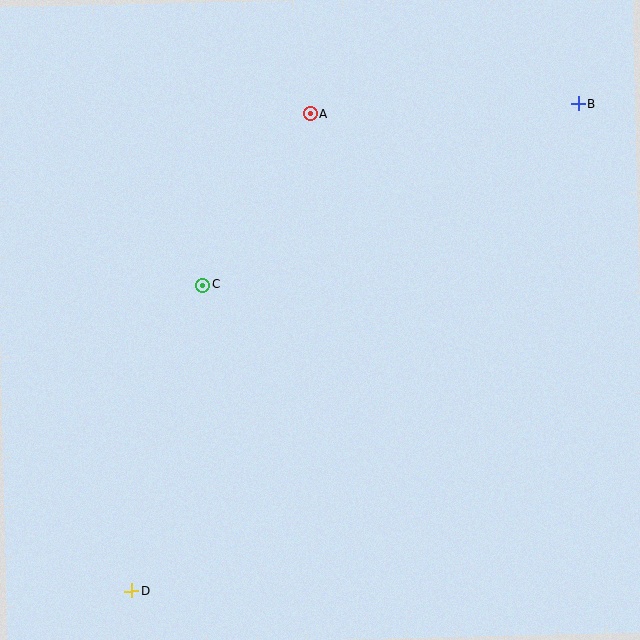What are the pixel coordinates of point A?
Point A is at (310, 114).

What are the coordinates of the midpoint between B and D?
The midpoint between B and D is at (355, 348).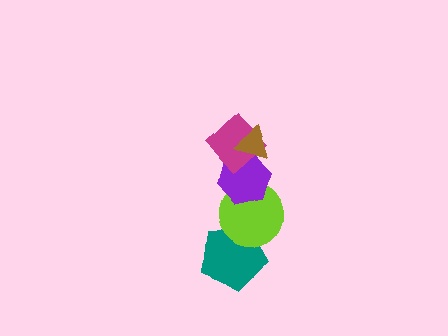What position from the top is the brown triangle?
The brown triangle is 1st from the top.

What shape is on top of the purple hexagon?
The magenta diamond is on top of the purple hexagon.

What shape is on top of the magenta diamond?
The brown triangle is on top of the magenta diamond.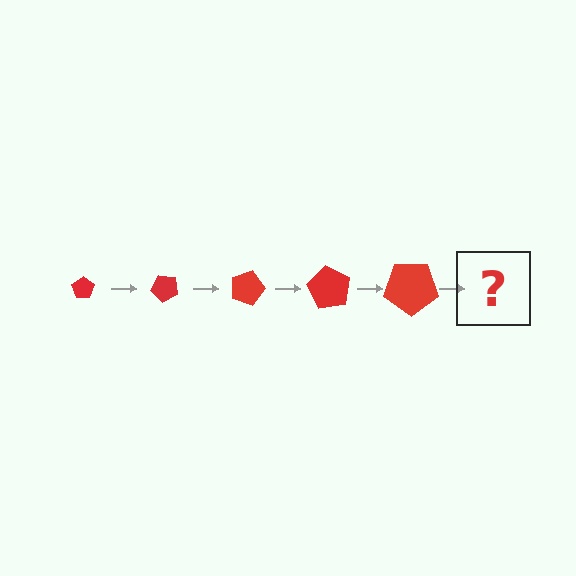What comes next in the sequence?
The next element should be a pentagon, larger than the previous one and rotated 225 degrees from the start.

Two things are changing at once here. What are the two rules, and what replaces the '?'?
The two rules are that the pentagon grows larger each step and it rotates 45 degrees each step. The '?' should be a pentagon, larger than the previous one and rotated 225 degrees from the start.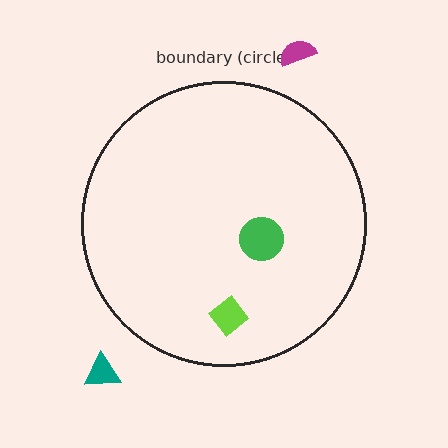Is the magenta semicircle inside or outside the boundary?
Outside.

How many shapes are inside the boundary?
2 inside, 2 outside.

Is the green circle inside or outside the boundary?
Inside.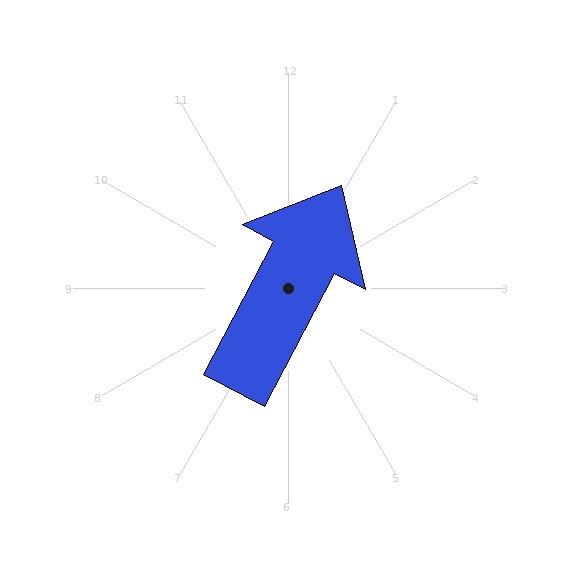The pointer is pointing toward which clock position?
Roughly 1 o'clock.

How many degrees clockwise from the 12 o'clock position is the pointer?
Approximately 28 degrees.